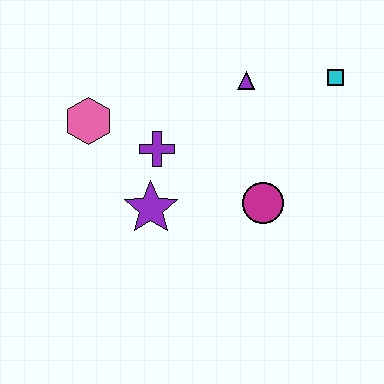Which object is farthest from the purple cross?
The cyan square is farthest from the purple cross.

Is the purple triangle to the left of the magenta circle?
Yes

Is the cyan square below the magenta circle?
No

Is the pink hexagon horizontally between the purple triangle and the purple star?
No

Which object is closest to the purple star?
The purple cross is closest to the purple star.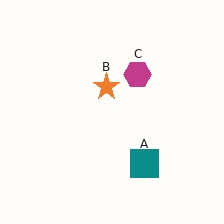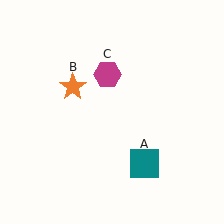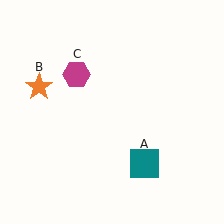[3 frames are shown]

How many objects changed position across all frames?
2 objects changed position: orange star (object B), magenta hexagon (object C).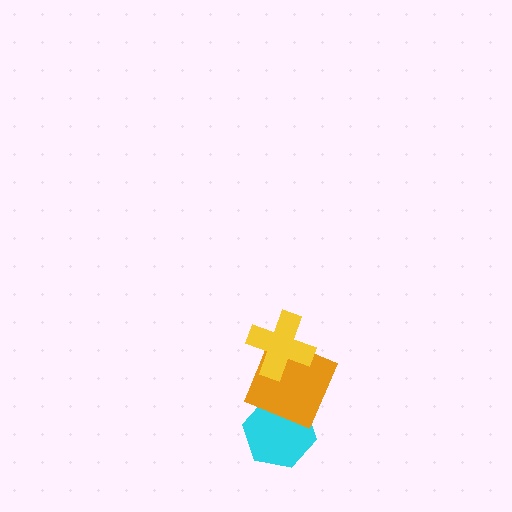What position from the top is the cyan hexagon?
The cyan hexagon is 3rd from the top.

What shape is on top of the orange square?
The yellow cross is on top of the orange square.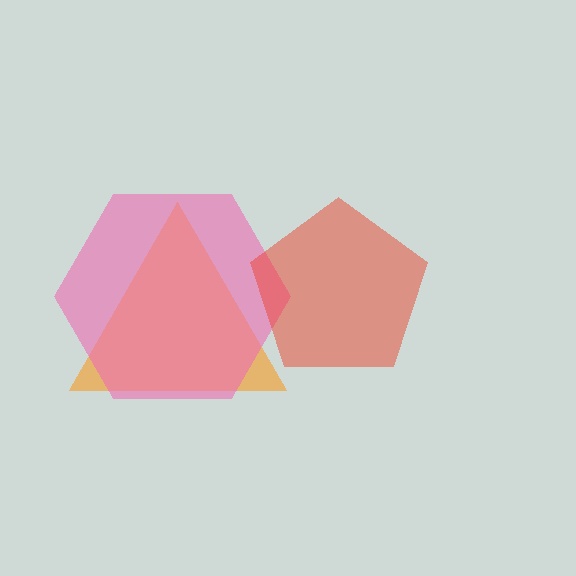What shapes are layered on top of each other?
The layered shapes are: an orange triangle, a pink hexagon, a red pentagon.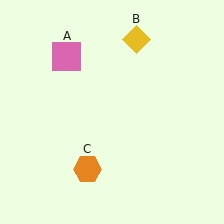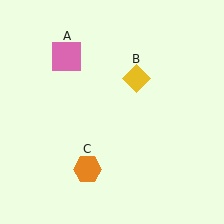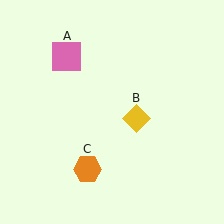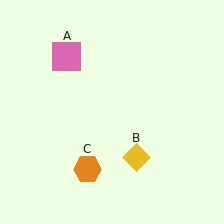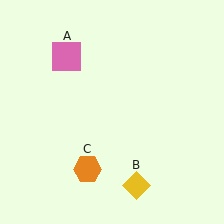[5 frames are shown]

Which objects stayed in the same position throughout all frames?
Pink square (object A) and orange hexagon (object C) remained stationary.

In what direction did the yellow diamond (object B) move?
The yellow diamond (object B) moved down.